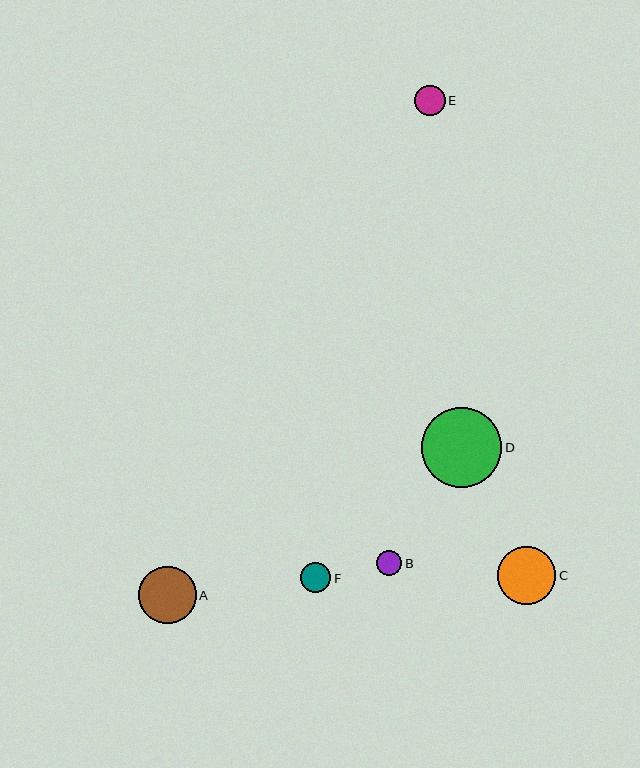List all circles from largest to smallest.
From largest to smallest: D, C, A, F, E, B.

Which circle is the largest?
Circle D is the largest with a size of approximately 80 pixels.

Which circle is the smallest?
Circle B is the smallest with a size of approximately 25 pixels.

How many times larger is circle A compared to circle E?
Circle A is approximately 1.9 times the size of circle E.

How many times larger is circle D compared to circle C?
Circle D is approximately 1.4 times the size of circle C.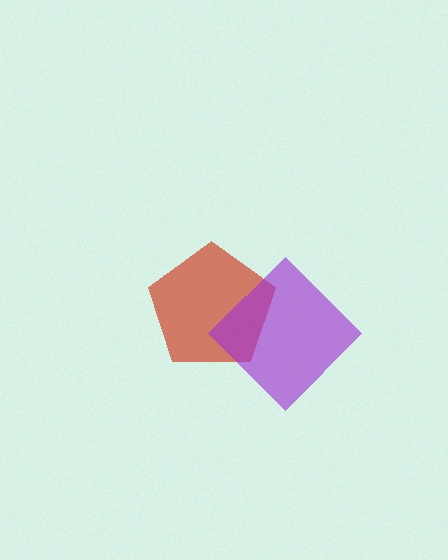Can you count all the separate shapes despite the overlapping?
Yes, there are 2 separate shapes.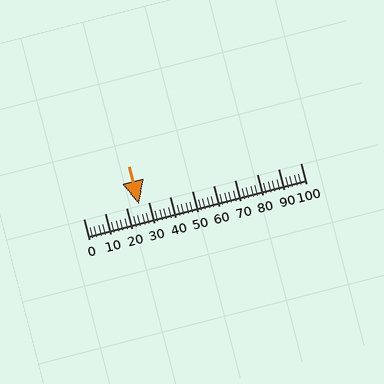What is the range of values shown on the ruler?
The ruler shows values from 0 to 100.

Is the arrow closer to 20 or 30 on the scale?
The arrow is closer to 30.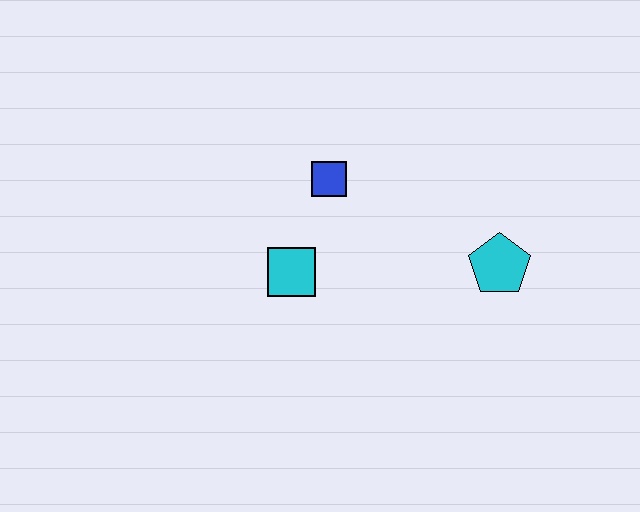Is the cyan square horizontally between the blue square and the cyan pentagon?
No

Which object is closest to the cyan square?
The blue square is closest to the cyan square.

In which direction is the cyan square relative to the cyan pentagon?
The cyan square is to the left of the cyan pentagon.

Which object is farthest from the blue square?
The cyan pentagon is farthest from the blue square.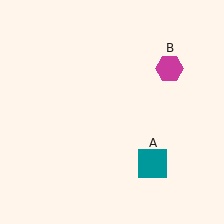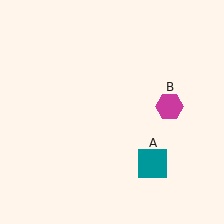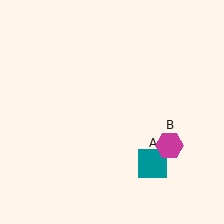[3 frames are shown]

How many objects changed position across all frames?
1 object changed position: magenta hexagon (object B).